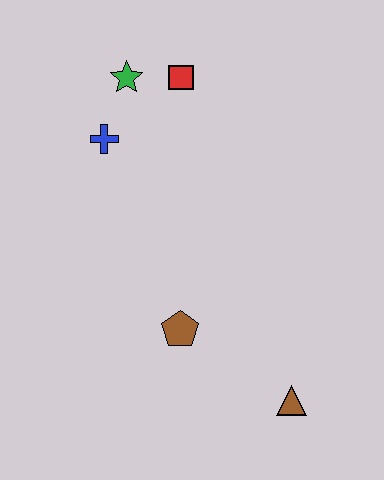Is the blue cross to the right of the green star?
No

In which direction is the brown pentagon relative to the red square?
The brown pentagon is below the red square.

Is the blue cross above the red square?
No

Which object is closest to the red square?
The green star is closest to the red square.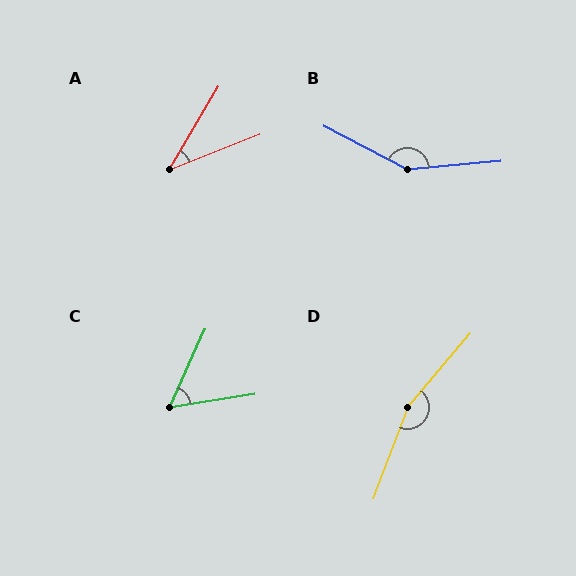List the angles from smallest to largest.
A (38°), C (57°), B (147°), D (160°).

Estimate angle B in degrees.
Approximately 147 degrees.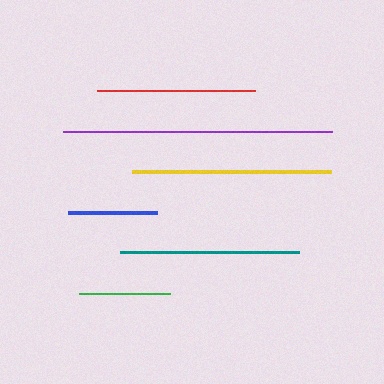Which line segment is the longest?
The purple line is the longest at approximately 270 pixels.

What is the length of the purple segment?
The purple segment is approximately 270 pixels long.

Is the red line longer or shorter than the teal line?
The teal line is longer than the red line.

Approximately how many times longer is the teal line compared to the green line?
The teal line is approximately 2.0 times the length of the green line.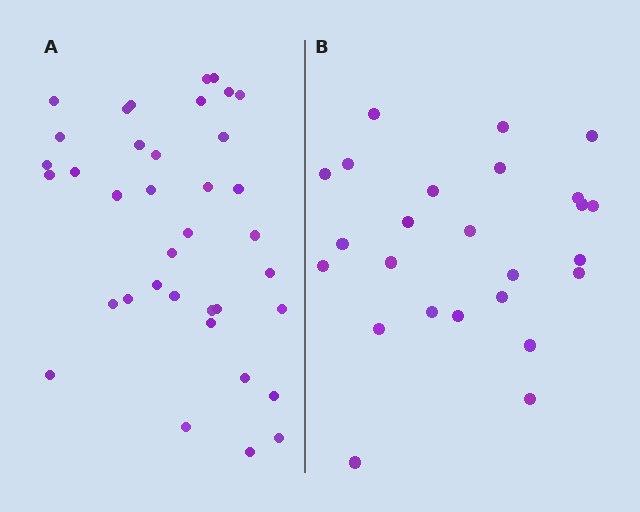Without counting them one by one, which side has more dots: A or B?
Region A (the left region) has more dots.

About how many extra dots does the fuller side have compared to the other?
Region A has roughly 12 or so more dots than region B.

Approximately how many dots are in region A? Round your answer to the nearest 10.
About 40 dots. (The exact count is 37, which rounds to 40.)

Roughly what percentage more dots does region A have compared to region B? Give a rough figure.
About 50% more.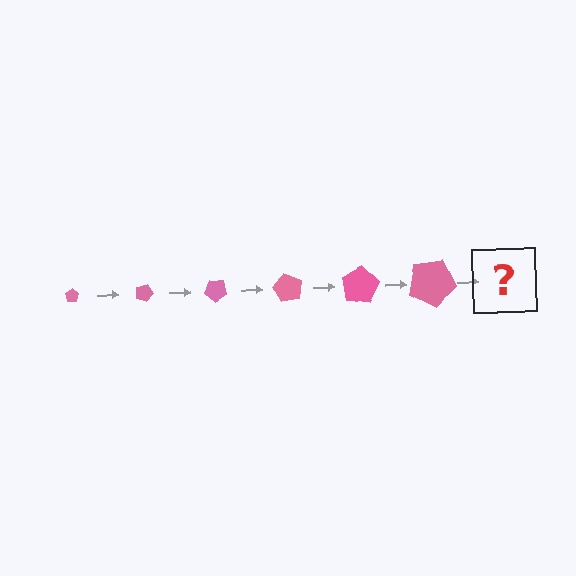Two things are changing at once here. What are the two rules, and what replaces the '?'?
The two rules are that the pentagon grows larger each step and it rotates 20 degrees each step. The '?' should be a pentagon, larger than the previous one and rotated 120 degrees from the start.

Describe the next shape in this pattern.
It should be a pentagon, larger than the previous one and rotated 120 degrees from the start.